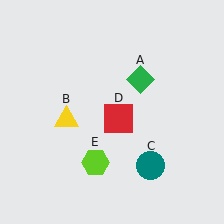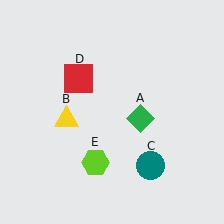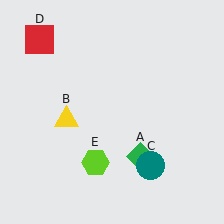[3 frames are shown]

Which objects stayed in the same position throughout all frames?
Yellow triangle (object B) and teal circle (object C) and lime hexagon (object E) remained stationary.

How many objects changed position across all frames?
2 objects changed position: green diamond (object A), red square (object D).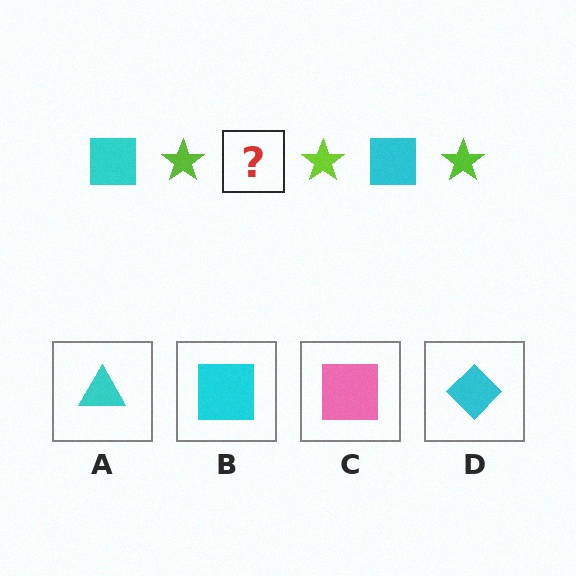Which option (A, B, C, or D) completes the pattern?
B.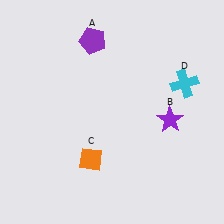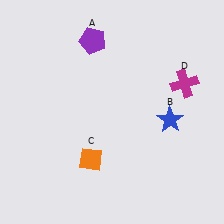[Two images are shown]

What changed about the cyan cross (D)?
In Image 1, D is cyan. In Image 2, it changed to magenta.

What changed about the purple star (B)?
In Image 1, B is purple. In Image 2, it changed to blue.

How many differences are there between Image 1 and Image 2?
There are 2 differences between the two images.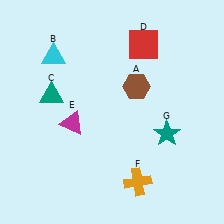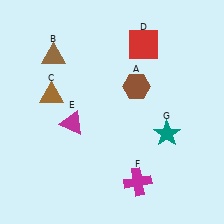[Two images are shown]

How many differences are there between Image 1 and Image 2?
There are 3 differences between the two images.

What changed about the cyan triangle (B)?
In Image 1, B is cyan. In Image 2, it changed to brown.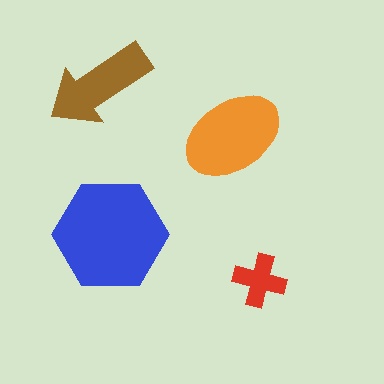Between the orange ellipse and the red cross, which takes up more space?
The orange ellipse.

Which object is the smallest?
The red cross.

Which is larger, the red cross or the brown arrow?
The brown arrow.